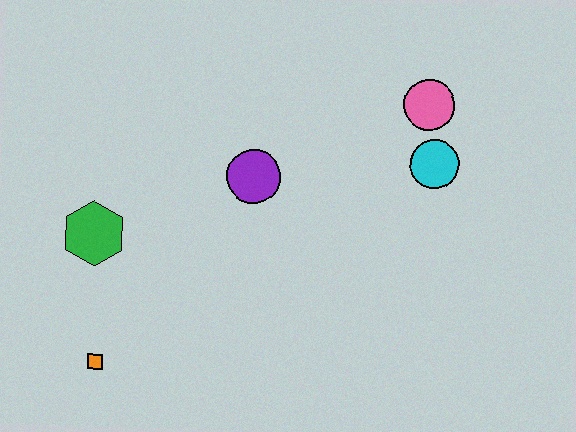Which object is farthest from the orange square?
The pink circle is farthest from the orange square.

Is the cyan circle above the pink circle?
No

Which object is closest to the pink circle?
The cyan circle is closest to the pink circle.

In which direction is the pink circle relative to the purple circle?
The pink circle is to the right of the purple circle.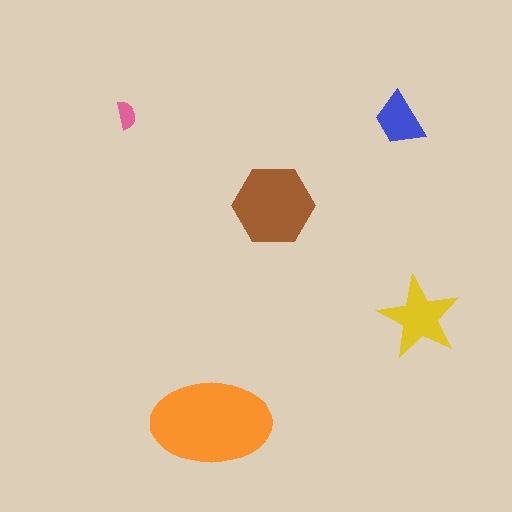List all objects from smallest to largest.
The pink semicircle, the blue trapezoid, the yellow star, the brown hexagon, the orange ellipse.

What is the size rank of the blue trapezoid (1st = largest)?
4th.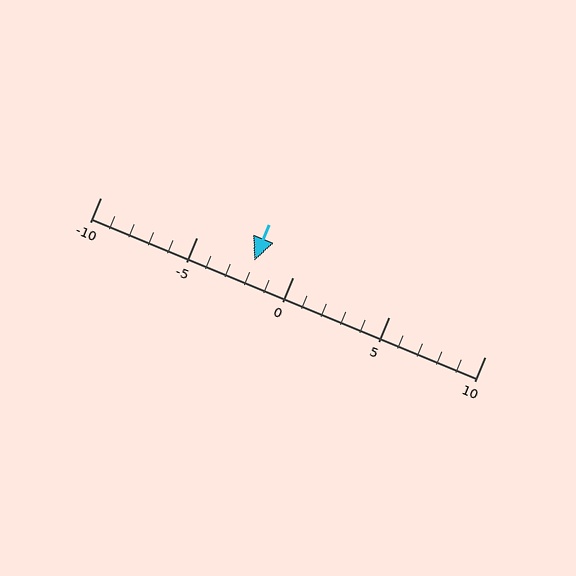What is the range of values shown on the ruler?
The ruler shows values from -10 to 10.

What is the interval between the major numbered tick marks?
The major tick marks are spaced 5 units apart.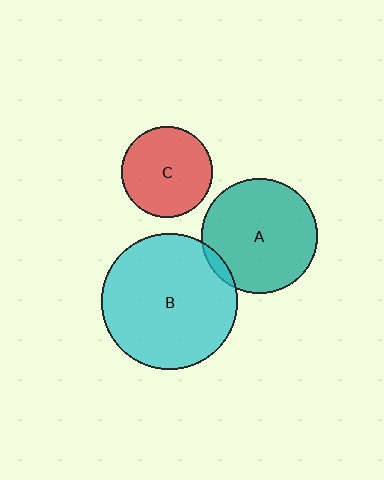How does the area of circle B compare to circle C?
Approximately 2.2 times.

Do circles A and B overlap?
Yes.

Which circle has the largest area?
Circle B (cyan).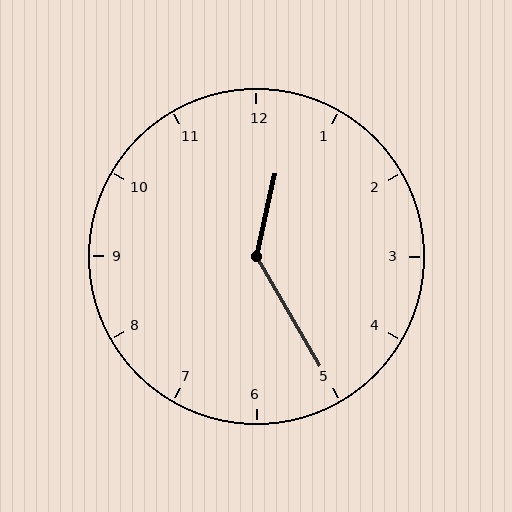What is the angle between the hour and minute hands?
Approximately 138 degrees.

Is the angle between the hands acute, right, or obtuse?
It is obtuse.